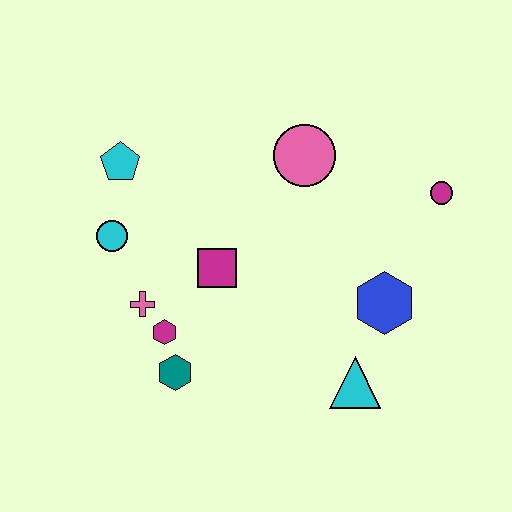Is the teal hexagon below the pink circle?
Yes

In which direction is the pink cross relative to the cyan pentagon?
The pink cross is below the cyan pentagon.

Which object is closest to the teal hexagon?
The magenta hexagon is closest to the teal hexagon.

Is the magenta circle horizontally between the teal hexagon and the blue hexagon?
No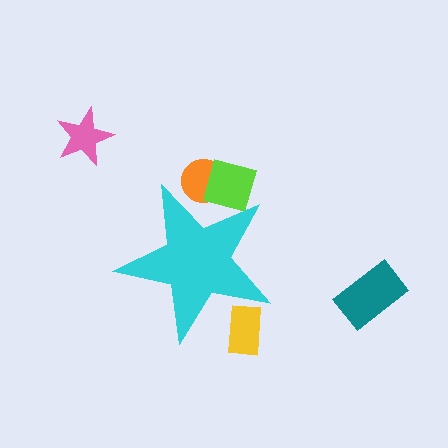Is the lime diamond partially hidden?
Yes, the lime diamond is partially hidden behind the cyan star.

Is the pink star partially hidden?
No, the pink star is fully visible.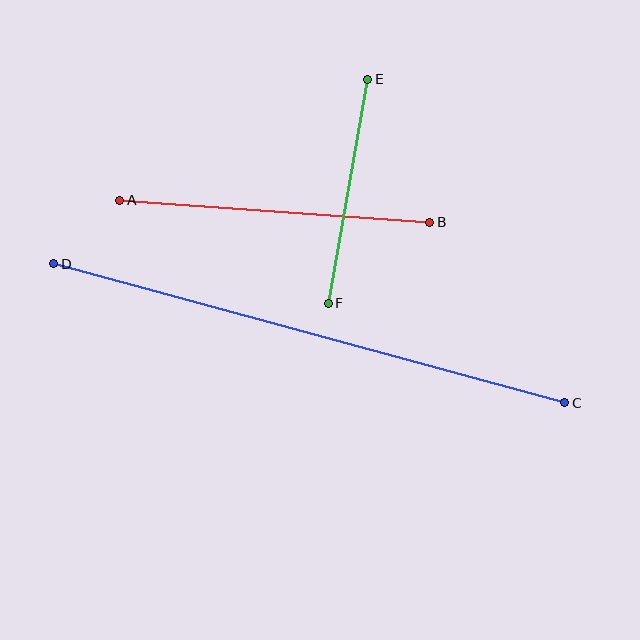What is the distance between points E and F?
The distance is approximately 227 pixels.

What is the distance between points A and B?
The distance is approximately 311 pixels.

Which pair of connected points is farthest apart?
Points C and D are farthest apart.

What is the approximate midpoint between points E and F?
The midpoint is at approximately (348, 191) pixels.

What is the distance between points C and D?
The distance is approximately 530 pixels.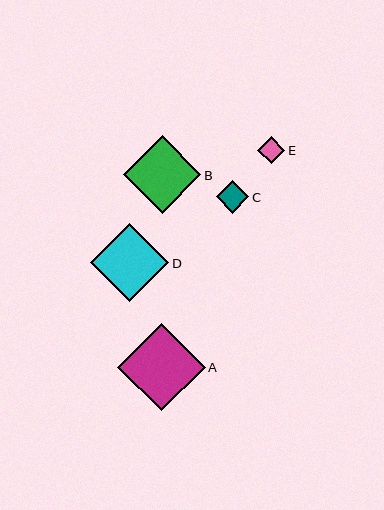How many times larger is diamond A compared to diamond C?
Diamond A is approximately 2.7 times the size of diamond C.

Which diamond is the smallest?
Diamond E is the smallest with a size of approximately 27 pixels.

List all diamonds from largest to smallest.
From largest to smallest: A, D, B, C, E.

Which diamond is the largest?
Diamond A is the largest with a size of approximately 88 pixels.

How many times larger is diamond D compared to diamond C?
Diamond D is approximately 2.4 times the size of diamond C.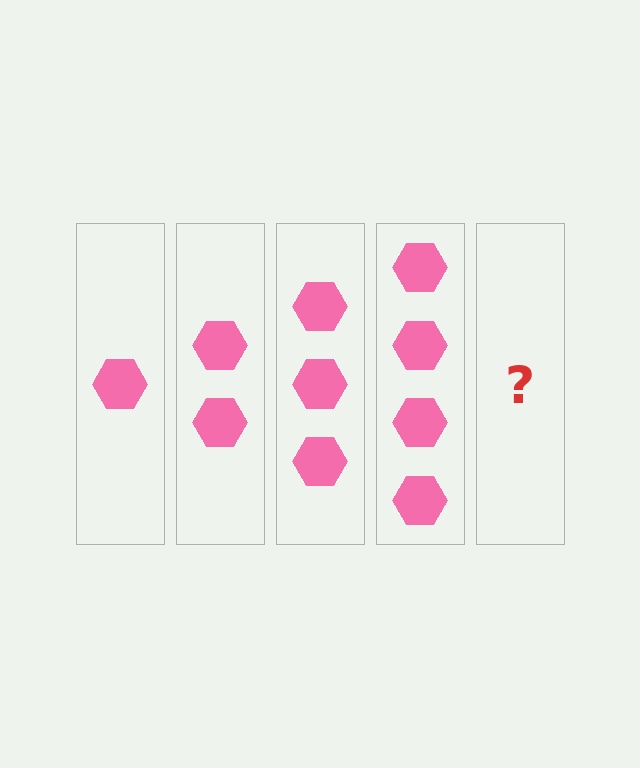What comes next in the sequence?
The next element should be 5 hexagons.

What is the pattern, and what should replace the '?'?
The pattern is that each step adds one more hexagon. The '?' should be 5 hexagons.